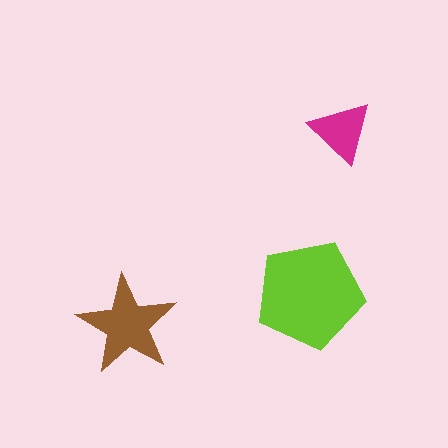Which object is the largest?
The lime pentagon.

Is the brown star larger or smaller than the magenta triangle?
Larger.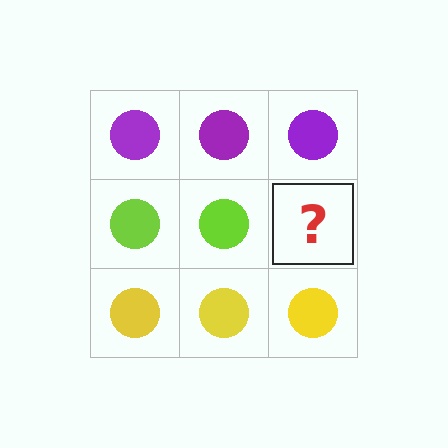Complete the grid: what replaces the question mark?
The question mark should be replaced with a lime circle.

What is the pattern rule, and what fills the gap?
The rule is that each row has a consistent color. The gap should be filled with a lime circle.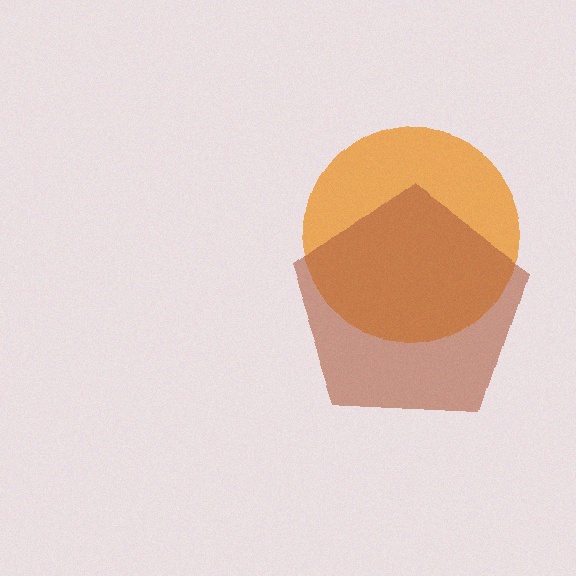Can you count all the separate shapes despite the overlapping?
Yes, there are 2 separate shapes.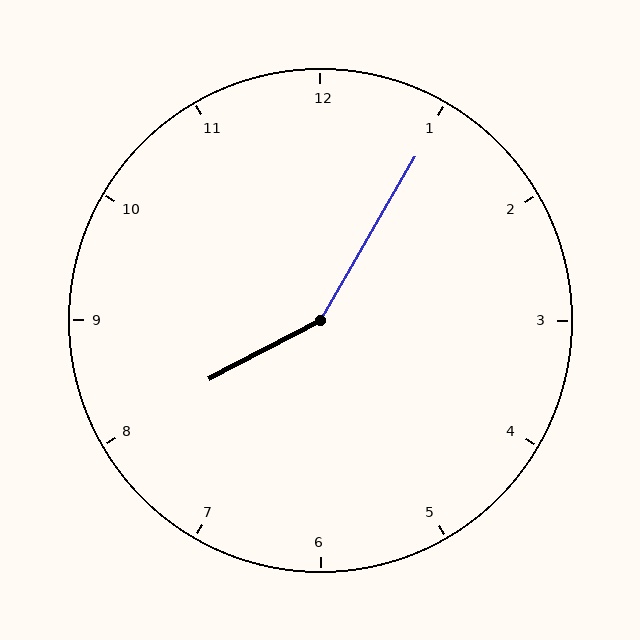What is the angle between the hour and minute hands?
Approximately 148 degrees.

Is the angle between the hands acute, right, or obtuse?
It is obtuse.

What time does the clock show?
8:05.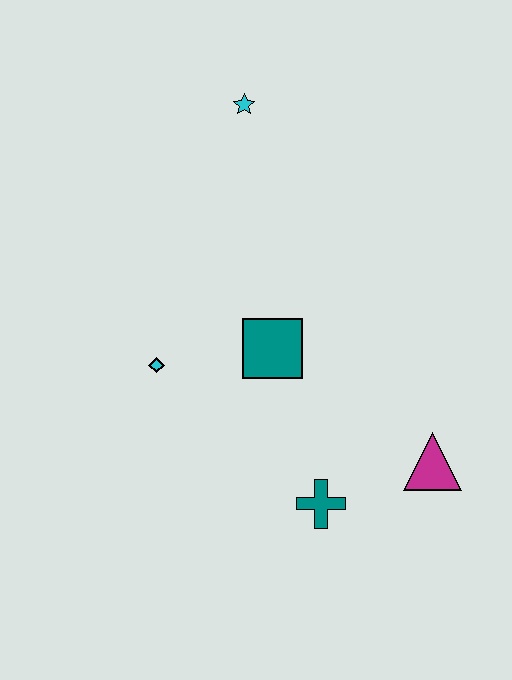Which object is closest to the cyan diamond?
The teal square is closest to the cyan diamond.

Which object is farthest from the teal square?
The cyan star is farthest from the teal square.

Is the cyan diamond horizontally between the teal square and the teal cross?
No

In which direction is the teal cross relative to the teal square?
The teal cross is below the teal square.